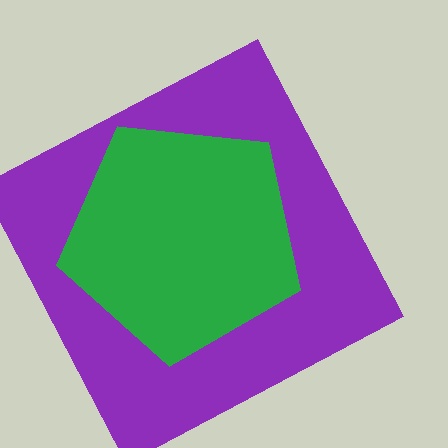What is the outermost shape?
The purple square.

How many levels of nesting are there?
2.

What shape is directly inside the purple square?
The green pentagon.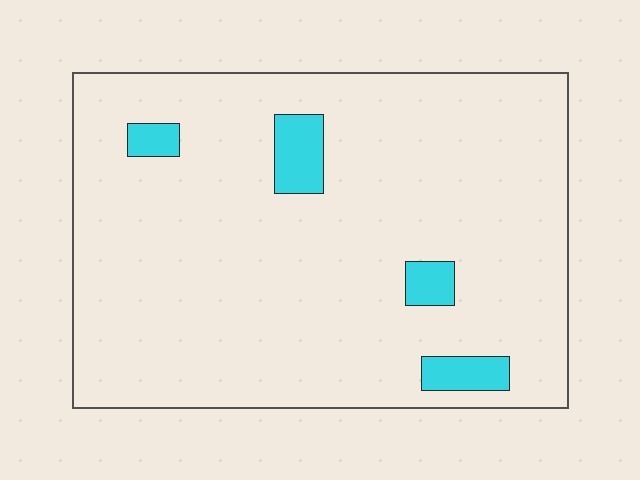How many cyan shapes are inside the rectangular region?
4.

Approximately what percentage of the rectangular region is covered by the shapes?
Approximately 5%.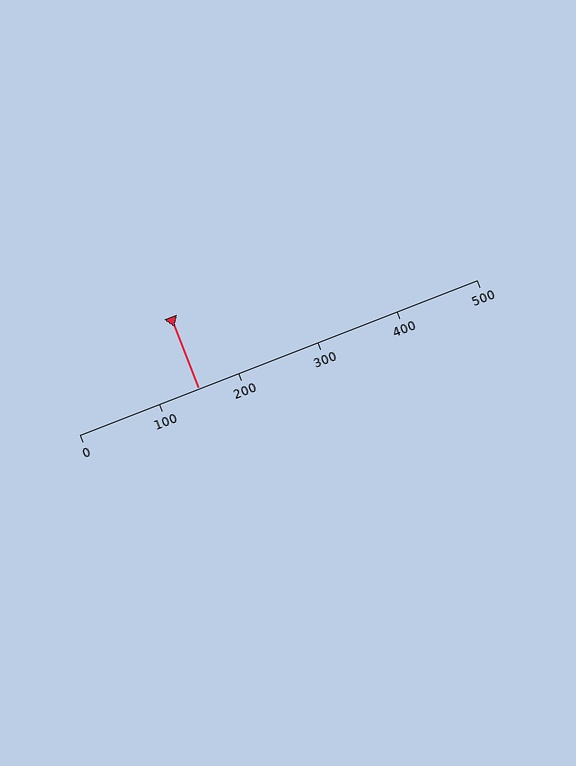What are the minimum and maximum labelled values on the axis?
The axis runs from 0 to 500.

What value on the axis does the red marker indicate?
The marker indicates approximately 150.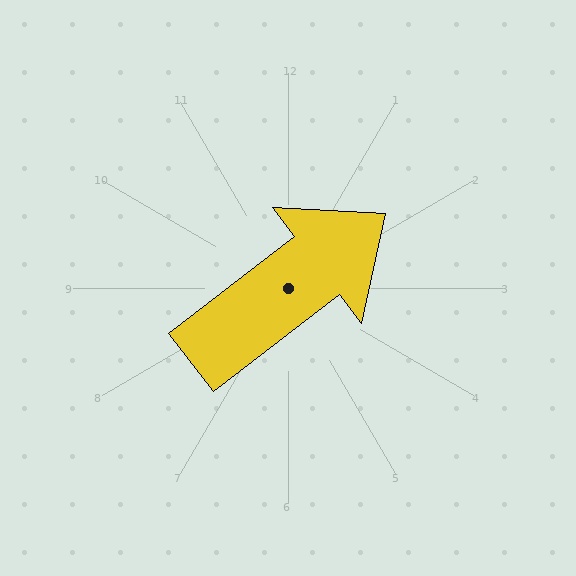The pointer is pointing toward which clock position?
Roughly 2 o'clock.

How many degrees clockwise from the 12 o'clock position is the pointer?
Approximately 52 degrees.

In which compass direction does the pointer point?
Northeast.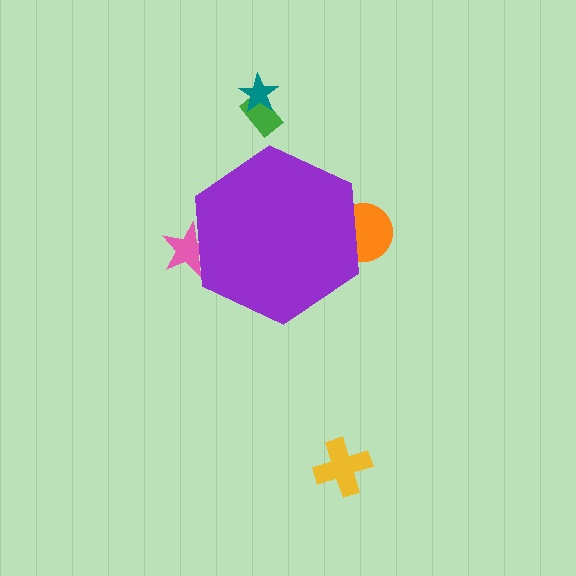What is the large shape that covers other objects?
A purple hexagon.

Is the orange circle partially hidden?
Yes, the orange circle is partially hidden behind the purple hexagon.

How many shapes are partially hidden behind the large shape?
2 shapes are partially hidden.